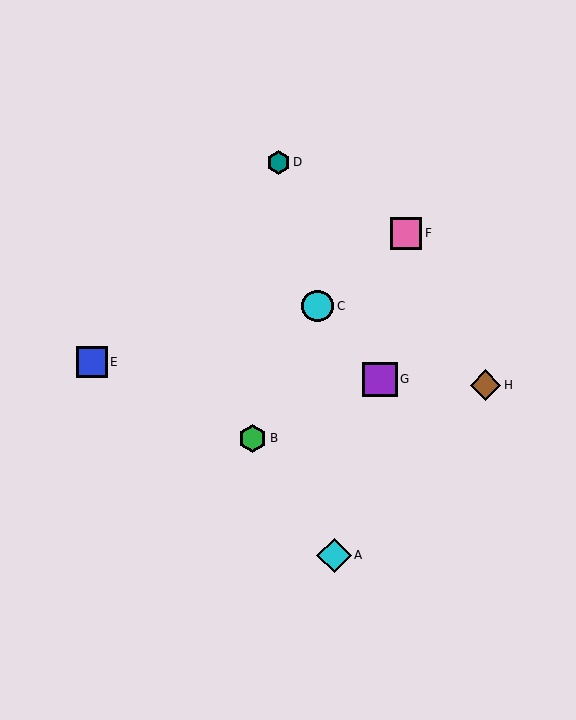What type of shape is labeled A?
Shape A is a cyan diamond.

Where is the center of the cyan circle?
The center of the cyan circle is at (318, 306).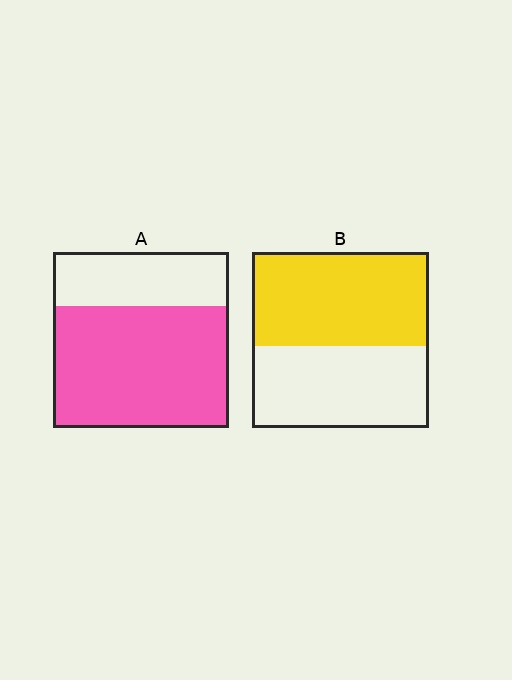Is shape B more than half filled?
Roughly half.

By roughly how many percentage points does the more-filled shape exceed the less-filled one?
By roughly 15 percentage points (A over B).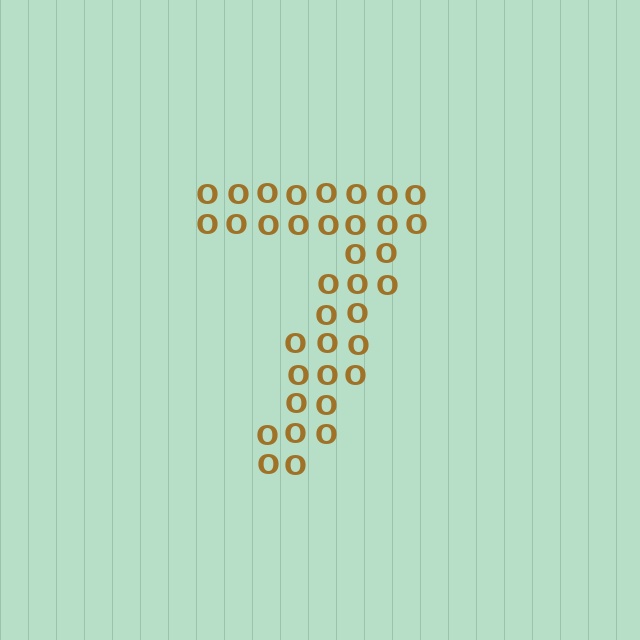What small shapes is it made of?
It is made of small letter O's.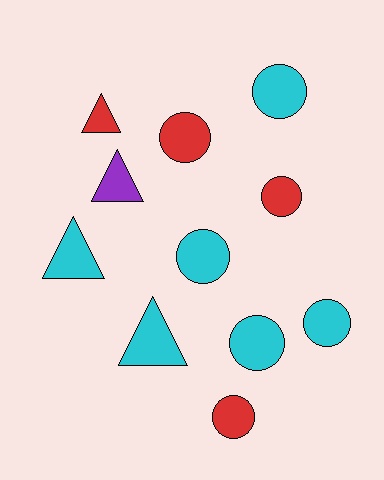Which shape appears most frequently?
Circle, with 7 objects.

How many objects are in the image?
There are 11 objects.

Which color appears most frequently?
Cyan, with 6 objects.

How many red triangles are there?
There is 1 red triangle.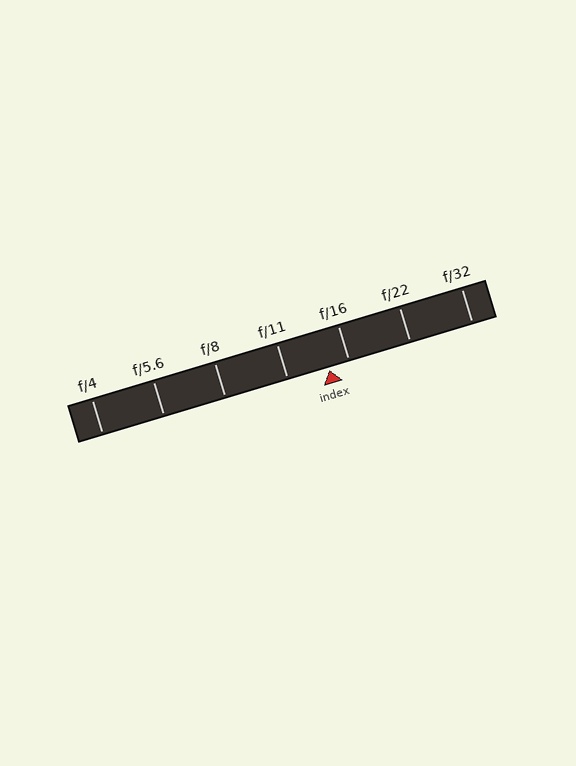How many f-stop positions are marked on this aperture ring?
There are 7 f-stop positions marked.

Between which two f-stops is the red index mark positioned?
The index mark is between f/11 and f/16.